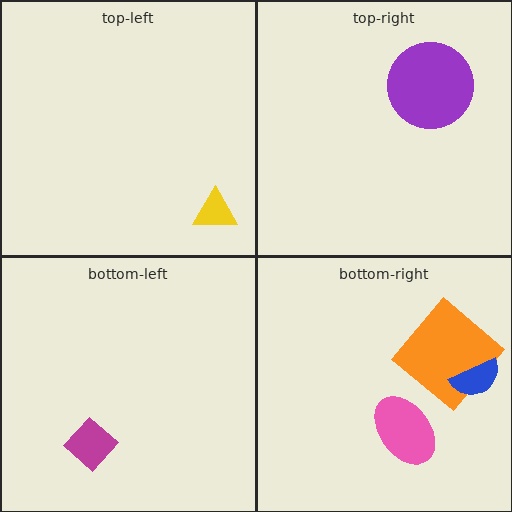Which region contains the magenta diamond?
The bottom-left region.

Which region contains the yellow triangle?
The top-left region.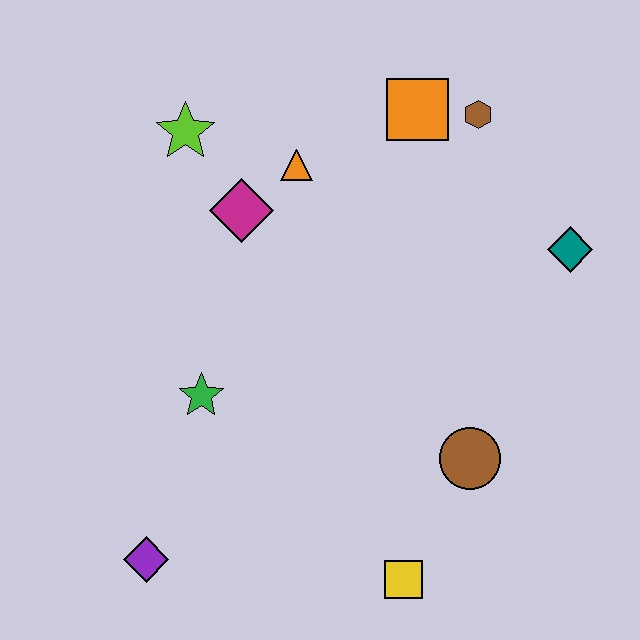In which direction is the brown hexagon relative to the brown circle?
The brown hexagon is above the brown circle.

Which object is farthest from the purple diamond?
The brown hexagon is farthest from the purple diamond.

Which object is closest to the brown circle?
The yellow square is closest to the brown circle.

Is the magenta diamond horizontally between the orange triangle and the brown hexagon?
No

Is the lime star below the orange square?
Yes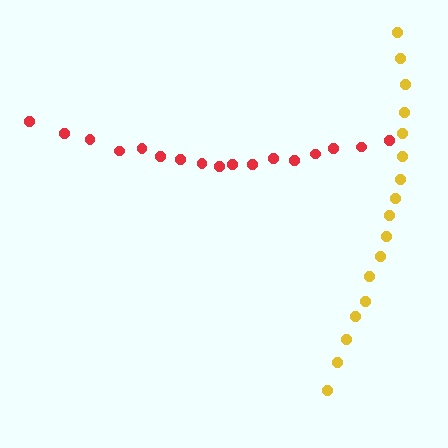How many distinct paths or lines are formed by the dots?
There are 2 distinct paths.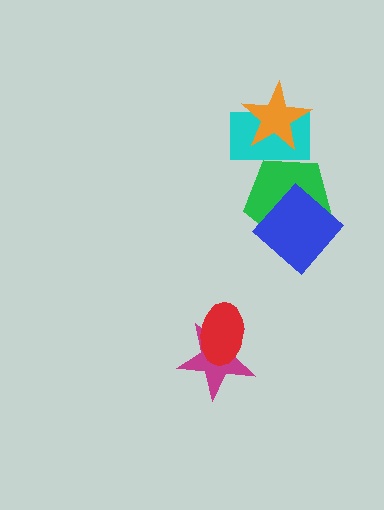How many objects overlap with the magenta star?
1 object overlaps with the magenta star.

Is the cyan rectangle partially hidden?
Yes, it is partially covered by another shape.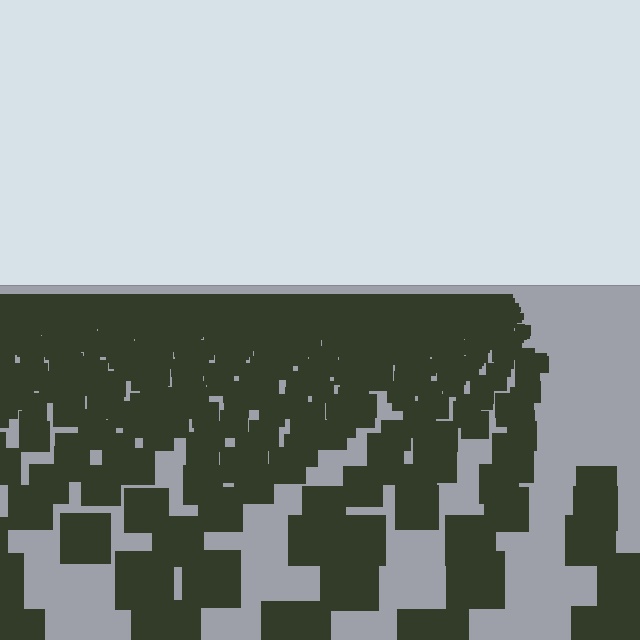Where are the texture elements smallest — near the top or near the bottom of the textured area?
Near the top.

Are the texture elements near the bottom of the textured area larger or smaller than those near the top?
Larger. Near the bottom, elements are closer to the viewer and appear at a bigger on-screen size.